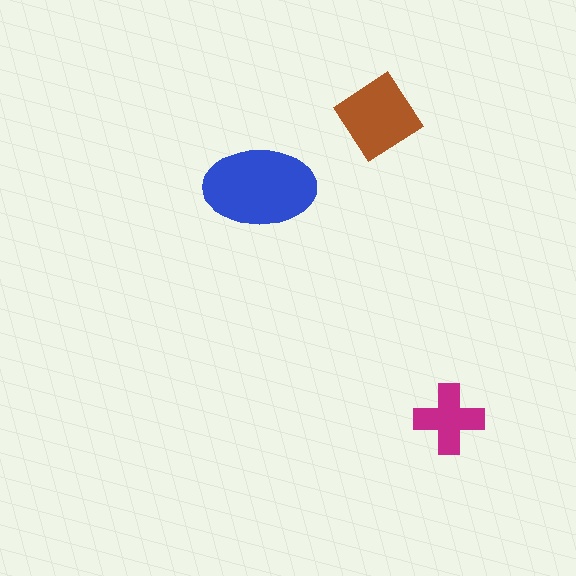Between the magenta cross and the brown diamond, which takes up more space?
The brown diamond.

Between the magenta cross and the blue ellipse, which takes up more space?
The blue ellipse.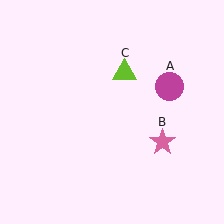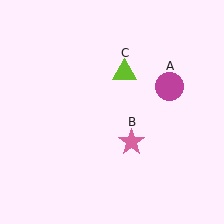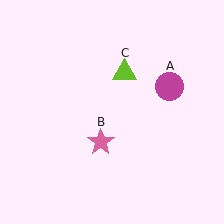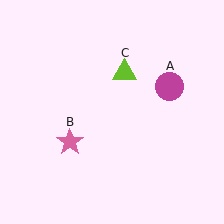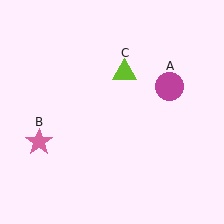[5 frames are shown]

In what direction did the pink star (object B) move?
The pink star (object B) moved left.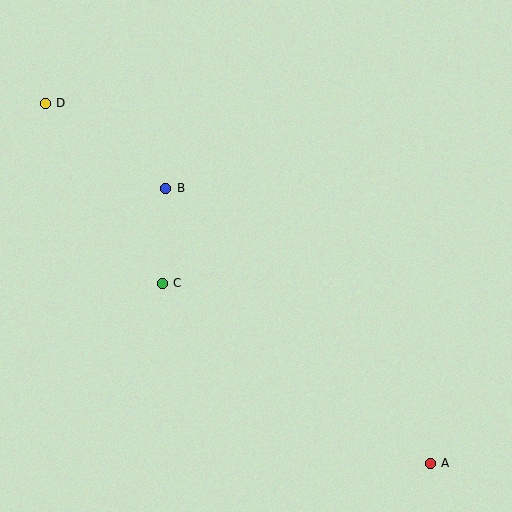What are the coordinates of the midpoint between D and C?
The midpoint between D and C is at (104, 193).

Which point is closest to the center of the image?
Point C at (162, 283) is closest to the center.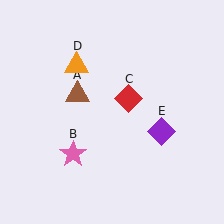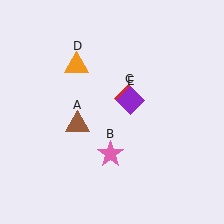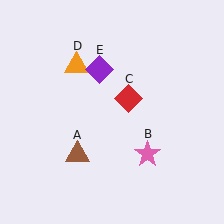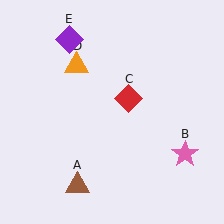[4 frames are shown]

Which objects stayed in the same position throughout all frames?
Red diamond (object C) and orange triangle (object D) remained stationary.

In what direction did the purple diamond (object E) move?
The purple diamond (object E) moved up and to the left.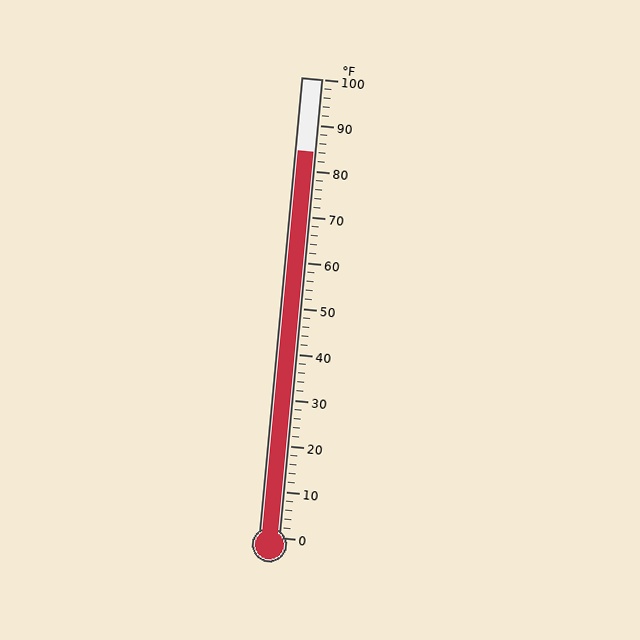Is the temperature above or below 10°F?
The temperature is above 10°F.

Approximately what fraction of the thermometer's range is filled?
The thermometer is filled to approximately 85% of its range.